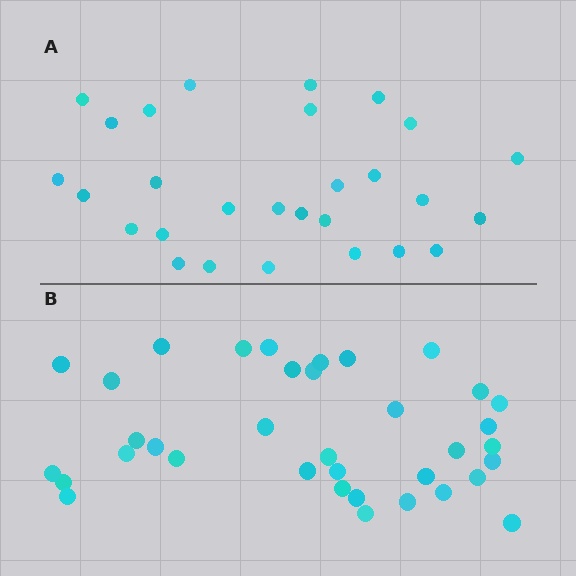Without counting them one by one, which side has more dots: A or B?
Region B (the bottom region) has more dots.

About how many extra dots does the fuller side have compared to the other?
Region B has roughly 8 or so more dots than region A.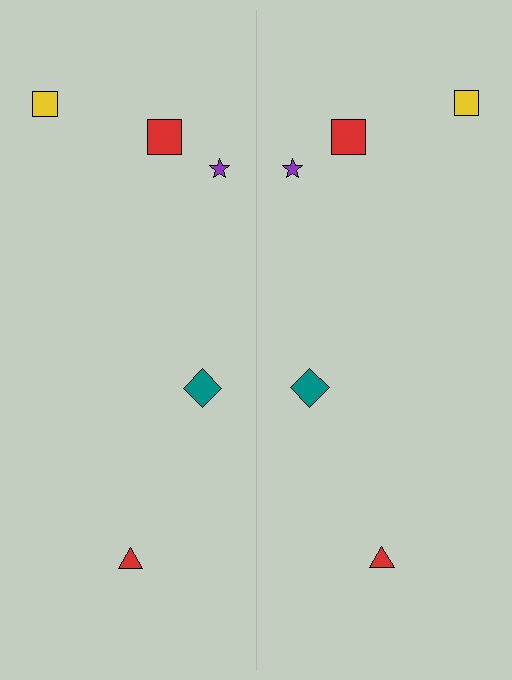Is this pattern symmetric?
Yes, this pattern has bilateral (reflection) symmetry.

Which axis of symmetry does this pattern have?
The pattern has a vertical axis of symmetry running through the center of the image.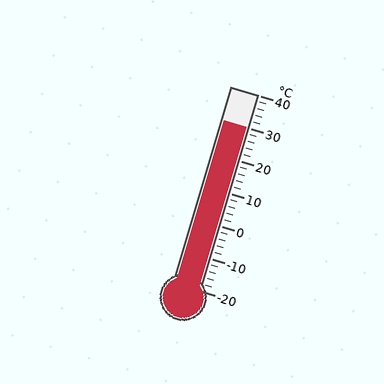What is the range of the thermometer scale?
The thermometer scale ranges from -20°C to 40°C.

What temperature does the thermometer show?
The thermometer shows approximately 30°C.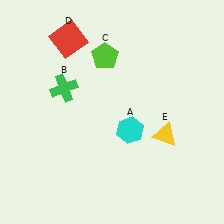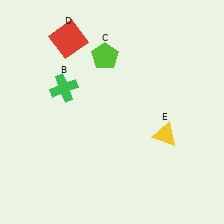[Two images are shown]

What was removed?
The cyan hexagon (A) was removed in Image 2.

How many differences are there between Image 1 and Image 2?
There is 1 difference between the two images.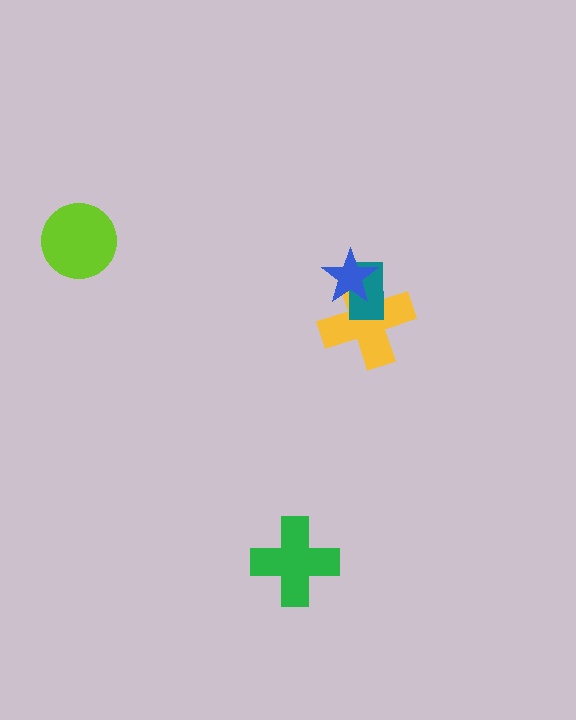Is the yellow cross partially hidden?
Yes, it is partially covered by another shape.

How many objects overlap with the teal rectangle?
2 objects overlap with the teal rectangle.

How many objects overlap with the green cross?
0 objects overlap with the green cross.